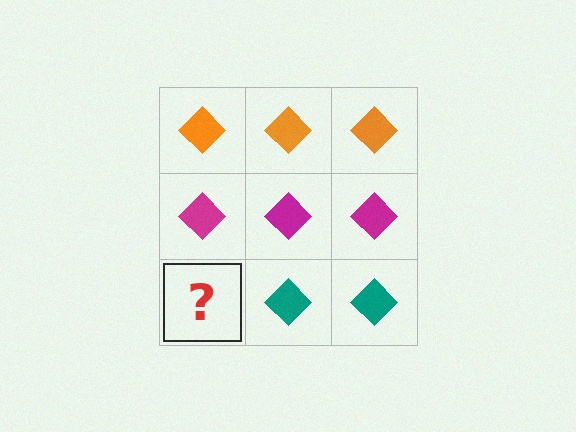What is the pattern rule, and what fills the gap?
The rule is that each row has a consistent color. The gap should be filled with a teal diamond.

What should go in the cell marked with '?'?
The missing cell should contain a teal diamond.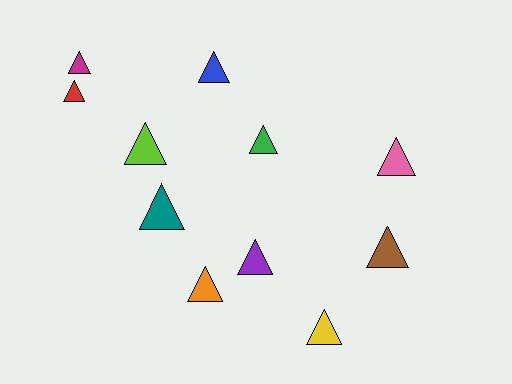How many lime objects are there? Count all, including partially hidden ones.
There is 1 lime object.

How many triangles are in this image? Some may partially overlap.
There are 11 triangles.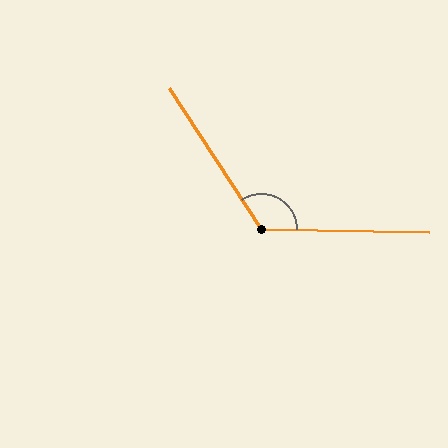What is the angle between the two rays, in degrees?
Approximately 124 degrees.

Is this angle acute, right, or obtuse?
It is obtuse.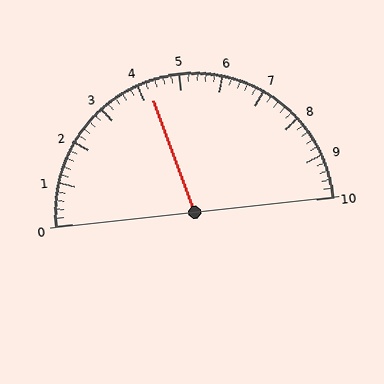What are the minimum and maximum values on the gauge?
The gauge ranges from 0 to 10.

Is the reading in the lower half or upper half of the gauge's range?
The reading is in the lower half of the range (0 to 10).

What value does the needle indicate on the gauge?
The needle indicates approximately 4.2.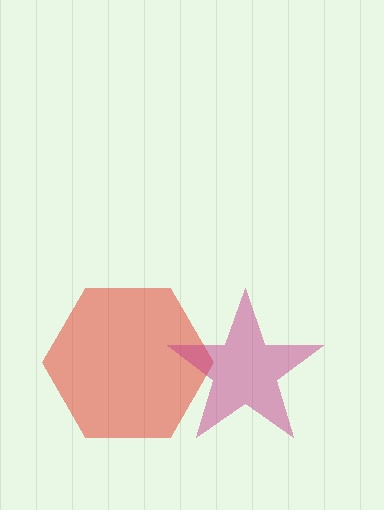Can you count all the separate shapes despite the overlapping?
Yes, there are 2 separate shapes.